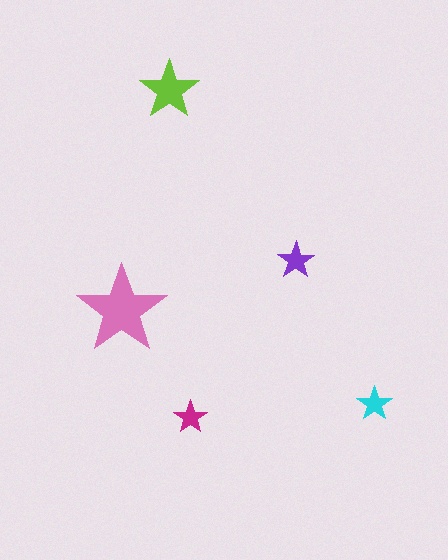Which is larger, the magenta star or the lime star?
The lime one.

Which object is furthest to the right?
The cyan star is rightmost.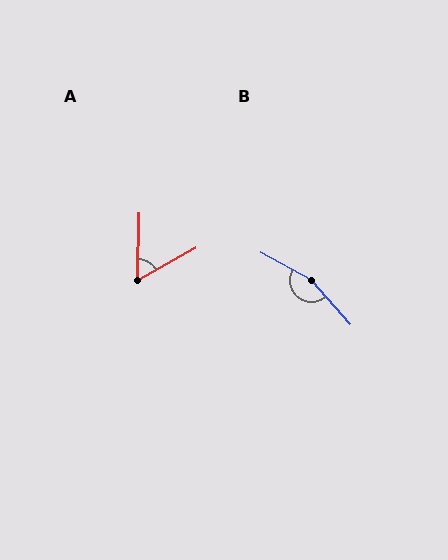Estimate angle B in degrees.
Approximately 161 degrees.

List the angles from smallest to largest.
A (60°), B (161°).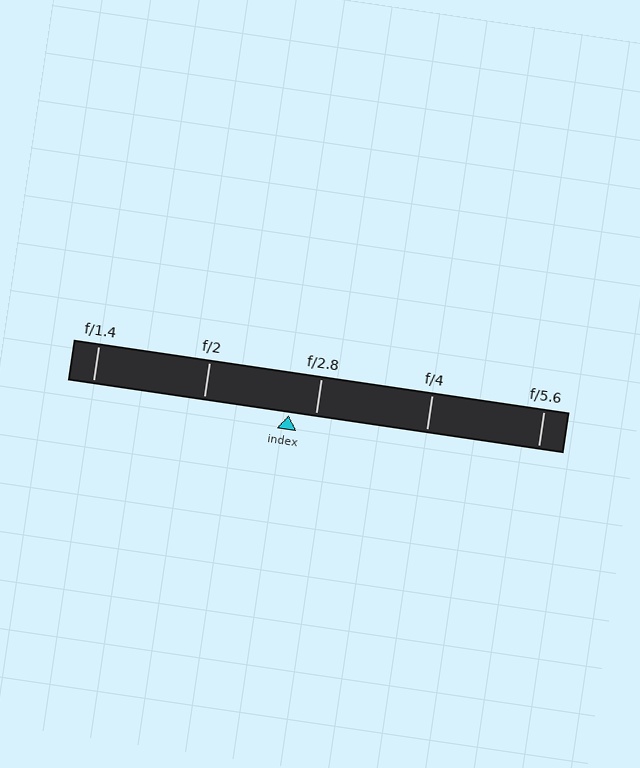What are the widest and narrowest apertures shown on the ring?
The widest aperture shown is f/1.4 and the narrowest is f/5.6.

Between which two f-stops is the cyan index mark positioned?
The index mark is between f/2 and f/2.8.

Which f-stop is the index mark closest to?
The index mark is closest to f/2.8.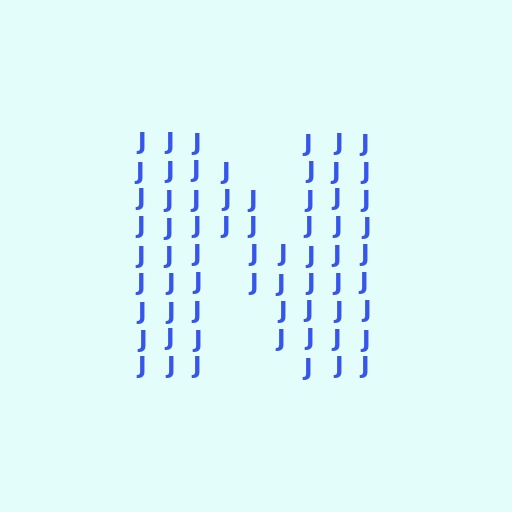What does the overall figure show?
The overall figure shows the letter N.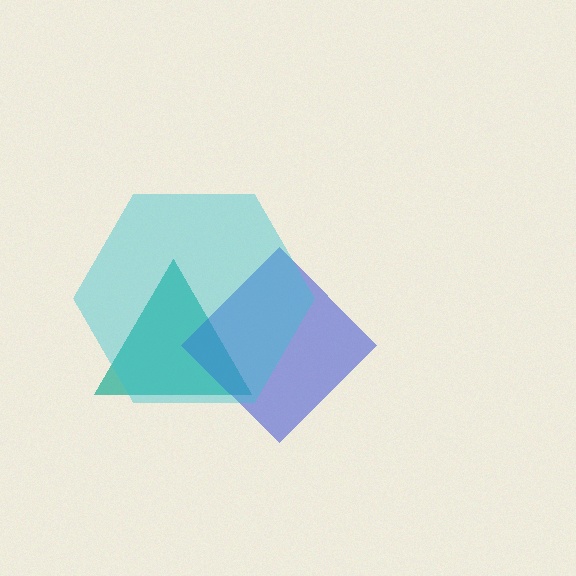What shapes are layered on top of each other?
The layered shapes are: a teal triangle, a blue diamond, a cyan hexagon.